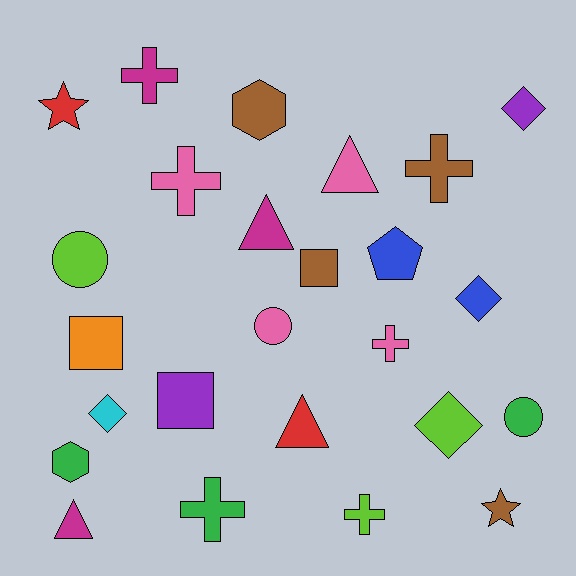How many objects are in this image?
There are 25 objects.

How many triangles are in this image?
There are 4 triangles.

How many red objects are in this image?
There are 2 red objects.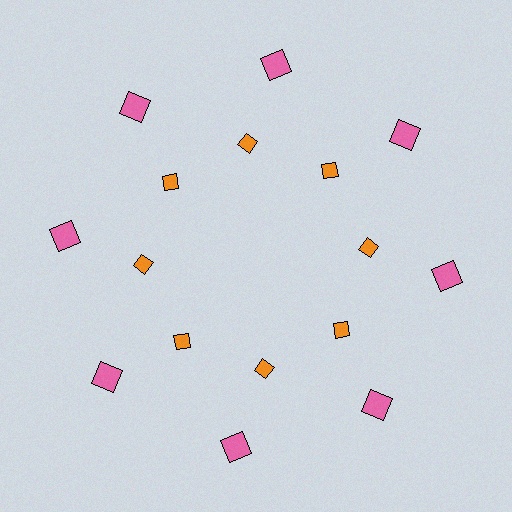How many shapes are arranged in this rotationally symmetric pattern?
There are 16 shapes, arranged in 8 groups of 2.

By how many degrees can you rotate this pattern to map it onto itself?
The pattern maps onto itself every 45 degrees of rotation.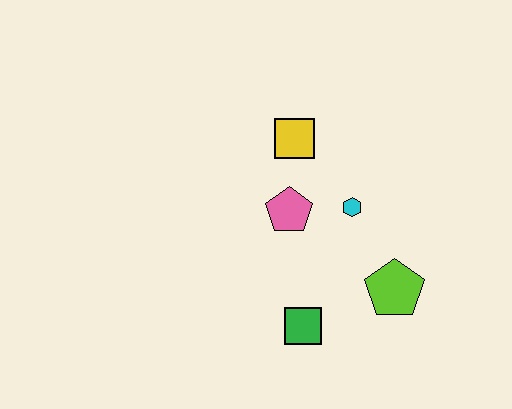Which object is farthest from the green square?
The yellow square is farthest from the green square.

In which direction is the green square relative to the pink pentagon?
The green square is below the pink pentagon.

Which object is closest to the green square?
The lime pentagon is closest to the green square.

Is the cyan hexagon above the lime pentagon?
Yes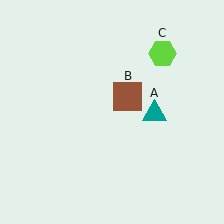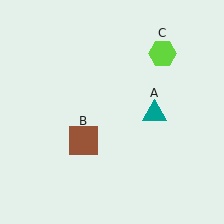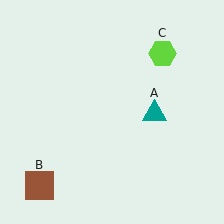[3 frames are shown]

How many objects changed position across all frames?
1 object changed position: brown square (object B).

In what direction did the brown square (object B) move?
The brown square (object B) moved down and to the left.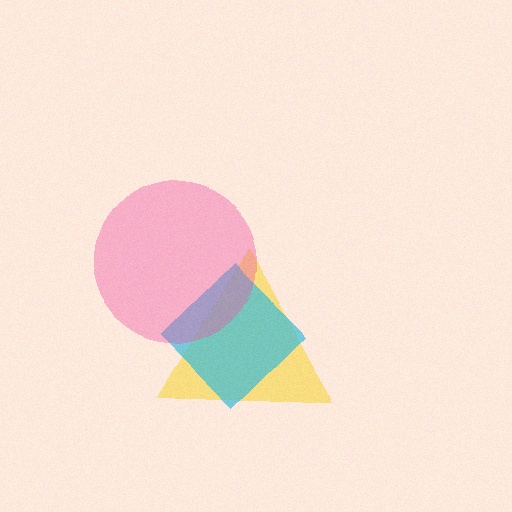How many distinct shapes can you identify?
There are 3 distinct shapes: a yellow triangle, a cyan diamond, a pink circle.